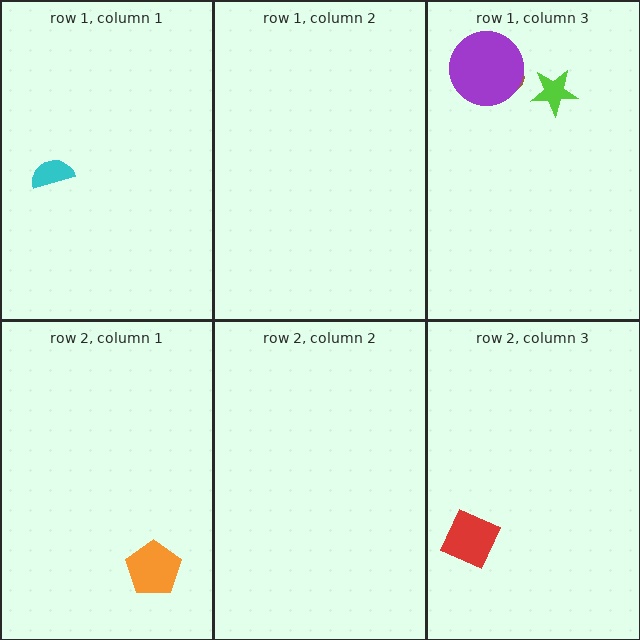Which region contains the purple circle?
The row 1, column 3 region.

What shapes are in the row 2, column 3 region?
The red diamond.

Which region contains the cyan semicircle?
The row 1, column 1 region.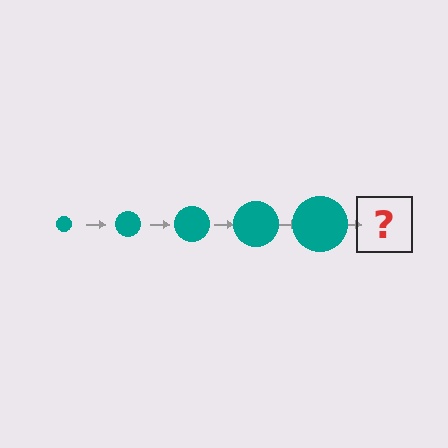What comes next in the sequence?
The next element should be a teal circle, larger than the previous one.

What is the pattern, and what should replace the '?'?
The pattern is that the circle gets progressively larger each step. The '?' should be a teal circle, larger than the previous one.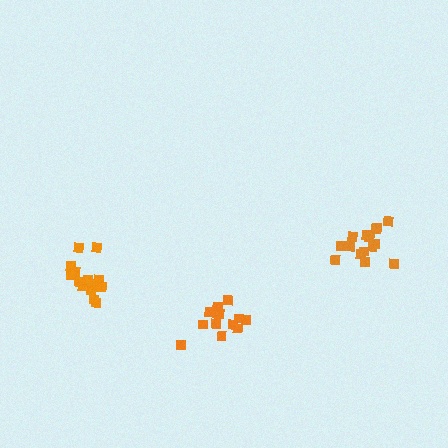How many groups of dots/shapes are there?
There are 3 groups.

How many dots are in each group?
Group 1: 14 dots, Group 2: 15 dots, Group 3: 13 dots (42 total).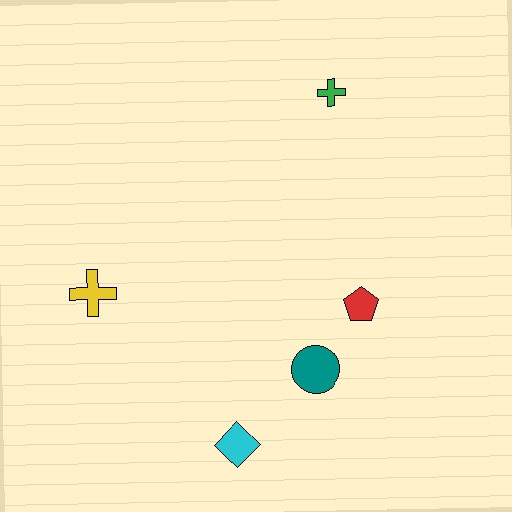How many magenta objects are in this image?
There are no magenta objects.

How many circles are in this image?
There is 1 circle.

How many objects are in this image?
There are 5 objects.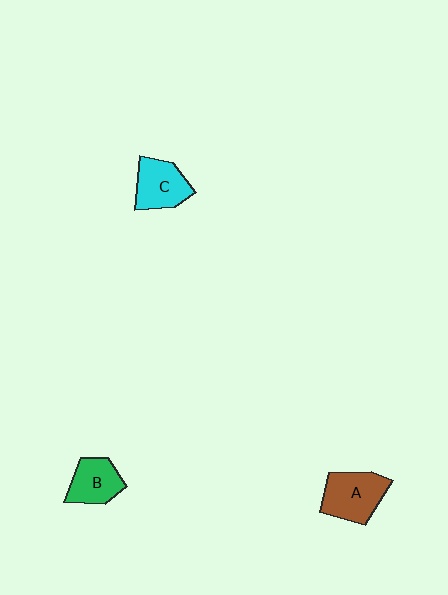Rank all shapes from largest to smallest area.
From largest to smallest: A (brown), C (cyan), B (green).